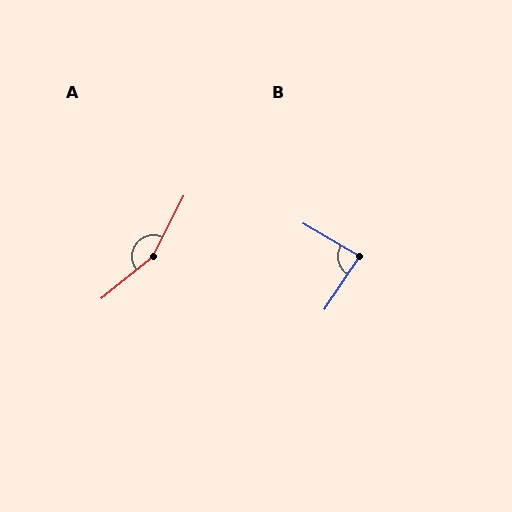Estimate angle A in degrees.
Approximately 156 degrees.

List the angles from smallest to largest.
B (87°), A (156°).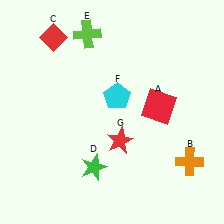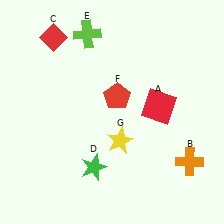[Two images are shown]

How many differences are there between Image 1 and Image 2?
There are 2 differences between the two images.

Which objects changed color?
F changed from cyan to red. G changed from red to yellow.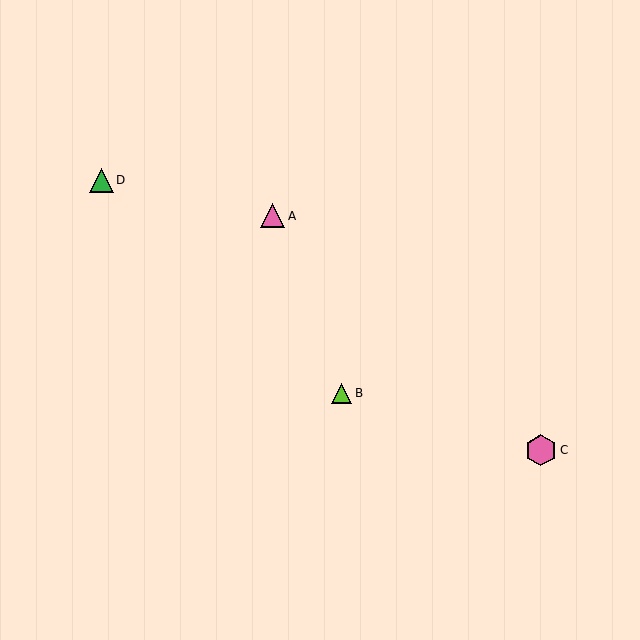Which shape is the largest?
The pink hexagon (labeled C) is the largest.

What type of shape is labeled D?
Shape D is a green triangle.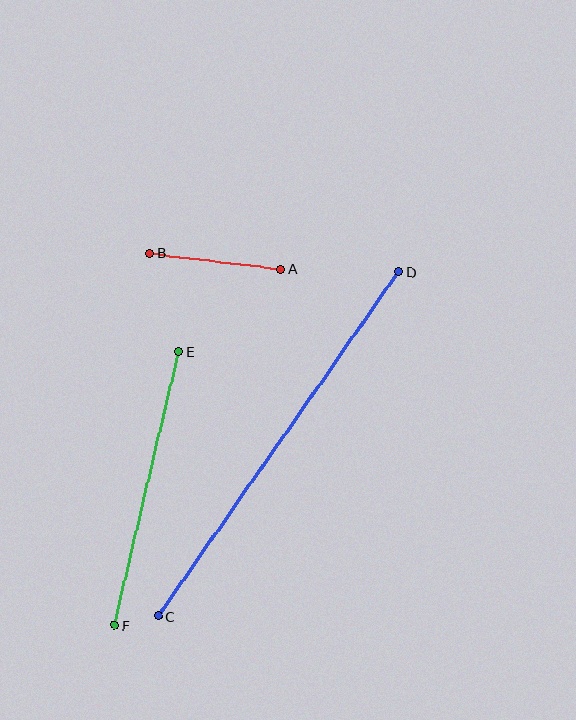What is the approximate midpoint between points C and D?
The midpoint is at approximately (278, 444) pixels.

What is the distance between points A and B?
The distance is approximately 132 pixels.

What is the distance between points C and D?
The distance is approximately 420 pixels.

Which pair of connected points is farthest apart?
Points C and D are farthest apart.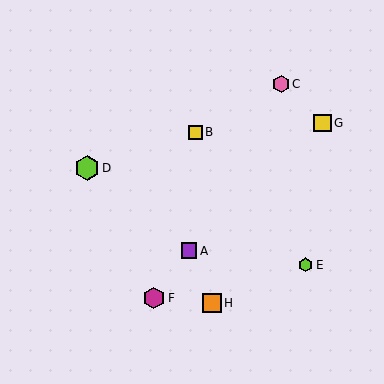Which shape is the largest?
The lime hexagon (labeled D) is the largest.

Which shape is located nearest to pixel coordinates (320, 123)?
The yellow square (labeled G) at (323, 123) is nearest to that location.